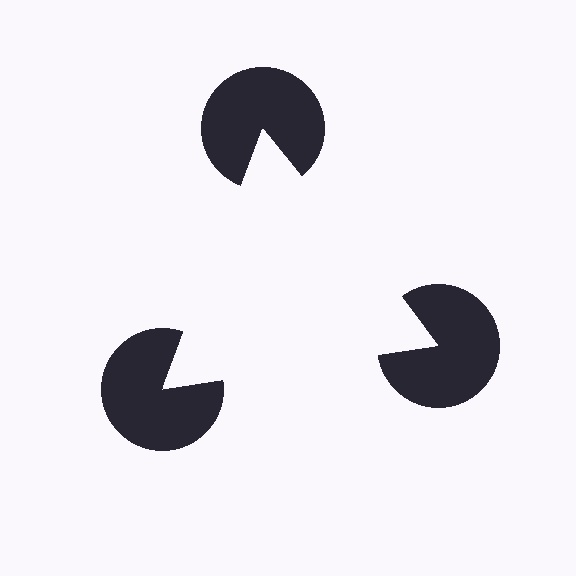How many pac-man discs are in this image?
There are 3 — one at each vertex of the illusory triangle.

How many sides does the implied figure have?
3 sides.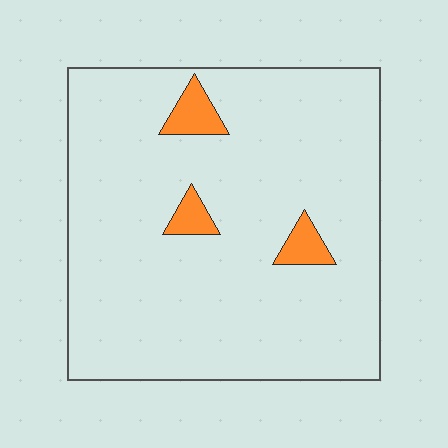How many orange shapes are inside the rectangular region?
3.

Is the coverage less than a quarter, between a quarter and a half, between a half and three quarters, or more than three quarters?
Less than a quarter.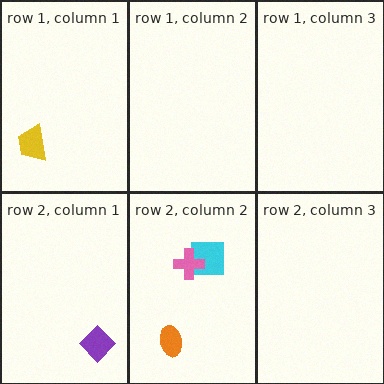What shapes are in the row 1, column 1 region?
The yellow trapezoid.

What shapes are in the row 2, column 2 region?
The cyan square, the pink cross, the orange ellipse.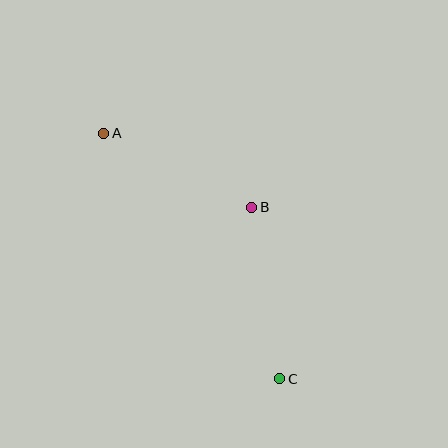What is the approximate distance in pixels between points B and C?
The distance between B and C is approximately 174 pixels.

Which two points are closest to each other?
Points A and B are closest to each other.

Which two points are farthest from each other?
Points A and C are farthest from each other.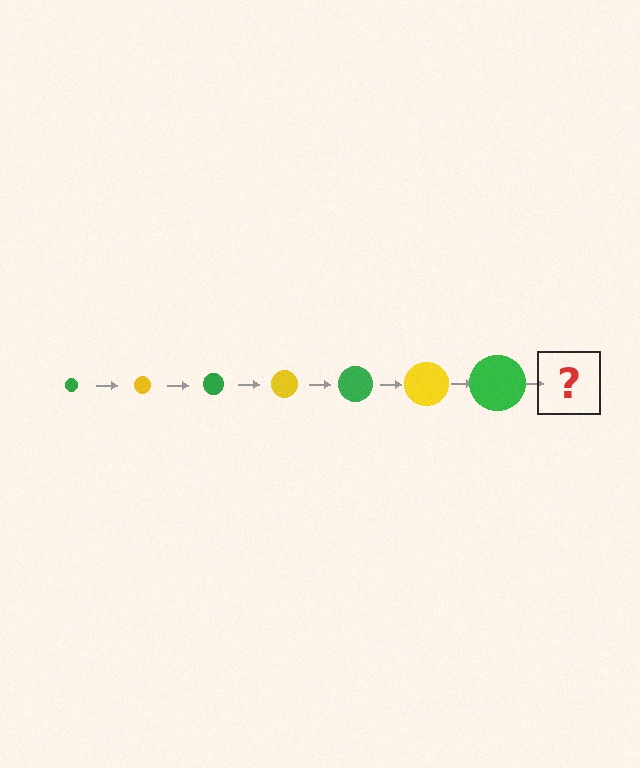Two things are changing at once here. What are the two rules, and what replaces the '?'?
The two rules are that the circle grows larger each step and the color cycles through green and yellow. The '?' should be a yellow circle, larger than the previous one.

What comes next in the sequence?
The next element should be a yellow circle, larger than the previous one.